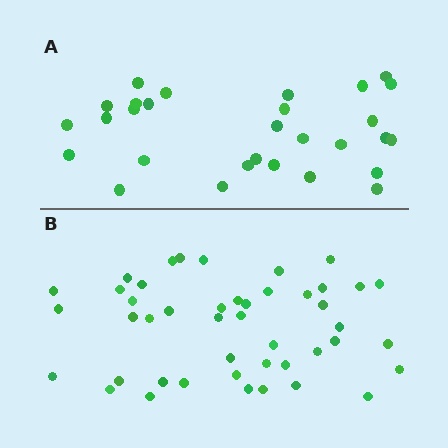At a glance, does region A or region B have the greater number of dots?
Region B (the bottom region) has more dots.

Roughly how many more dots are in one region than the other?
Region B has approximately 15 more dots than region A.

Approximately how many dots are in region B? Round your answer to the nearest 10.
About 40 dots. (The exact count is 45, which rounds to 40.)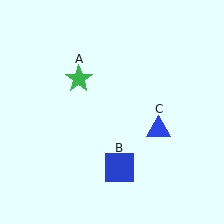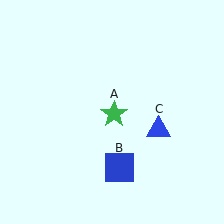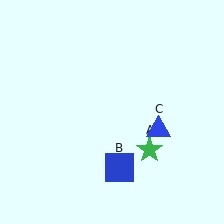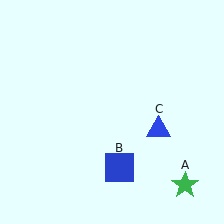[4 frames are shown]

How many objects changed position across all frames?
1 object changed position: green star (object A).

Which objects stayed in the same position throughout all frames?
Blue square (object B) and blue triangle (object C) remained stationary.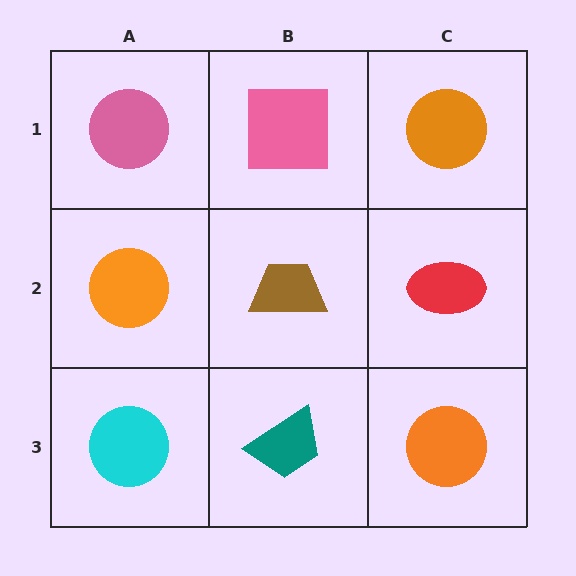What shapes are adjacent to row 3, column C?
A red ellipse (row 2, column C), a teal trapezoid (row 3, column B).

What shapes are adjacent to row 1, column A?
An orange circle (row 2, column A), a pink square (row 1, column B).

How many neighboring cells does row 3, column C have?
2.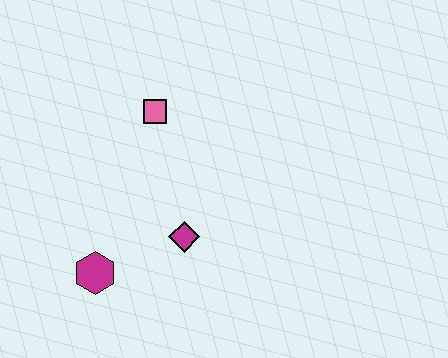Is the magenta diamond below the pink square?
Yes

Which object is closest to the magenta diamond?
The magenta hexagon is closest to the magenta diamond.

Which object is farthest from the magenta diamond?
The pink square is farthest from the magenta diamond.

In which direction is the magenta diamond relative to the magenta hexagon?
The magenta diamond is to the right of the magenta hexagon.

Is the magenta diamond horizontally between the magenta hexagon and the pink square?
No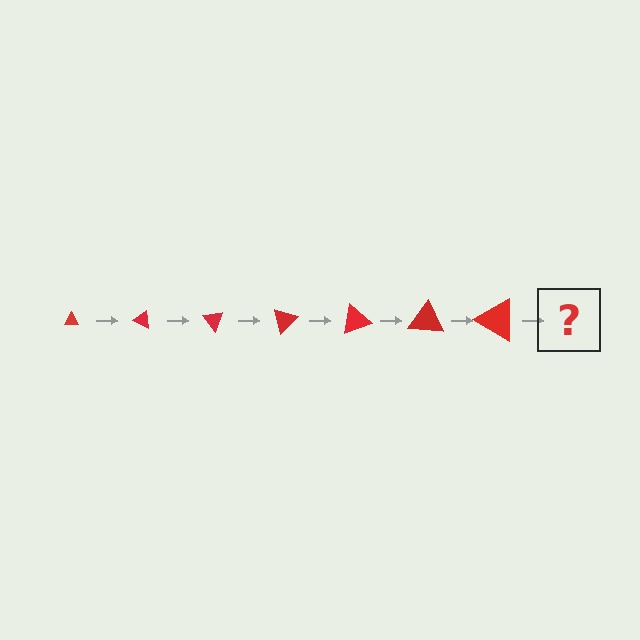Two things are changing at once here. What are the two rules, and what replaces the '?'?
The two rules are that the triangle grows larger each step and it rotates 25 degrees each step. The '?' should be a triangle, larger than the previous one and rotated 175 degrees from the start.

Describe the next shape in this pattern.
It should be a triangle, larger than the previous one and rotated 175 degrees from the start.